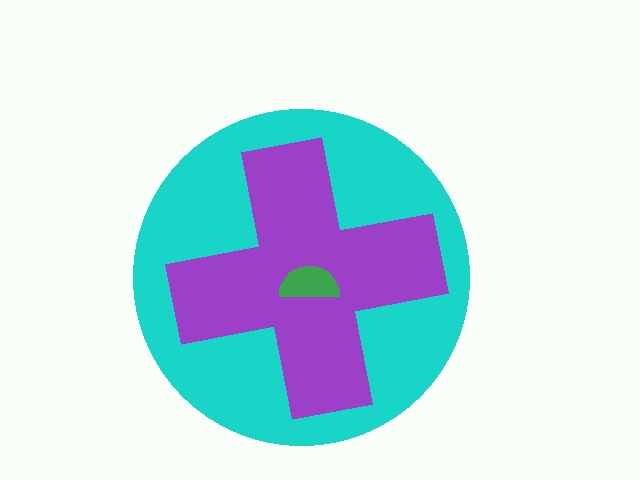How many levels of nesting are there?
3.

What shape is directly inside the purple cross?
The green semicircle.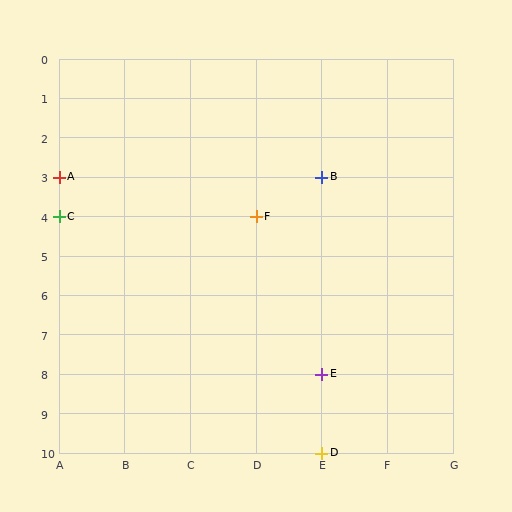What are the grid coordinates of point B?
Point B is at grid coordinates (E, 3).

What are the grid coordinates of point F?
Point F is at grid coordinates (D, 4).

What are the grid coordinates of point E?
Point E is at grid coordinates (E, 8).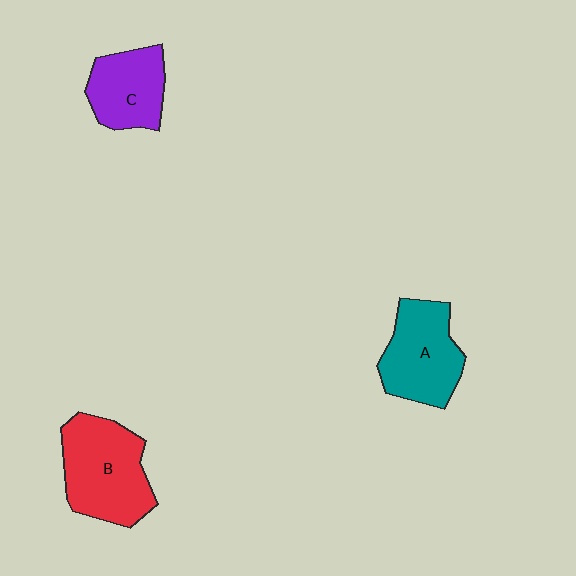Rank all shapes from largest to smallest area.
From largest to smallest: B (red), A (teal), C (purple).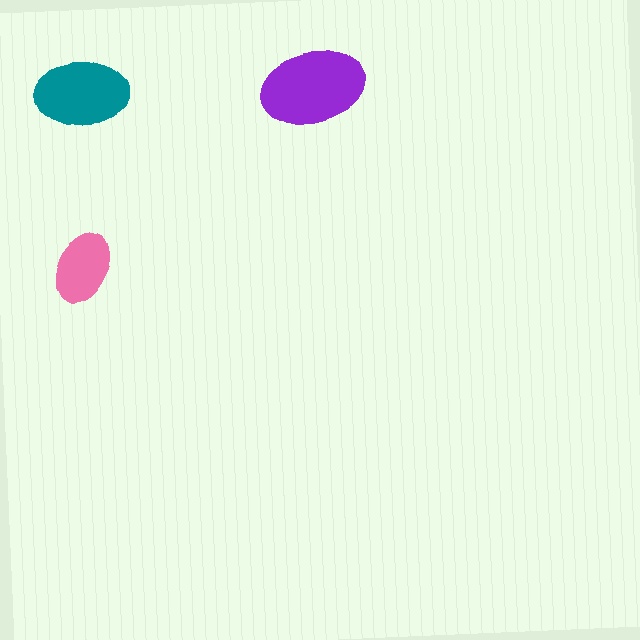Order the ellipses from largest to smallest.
the purple one, the teal one, the pink one.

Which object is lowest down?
The pink ellipse is bottommost.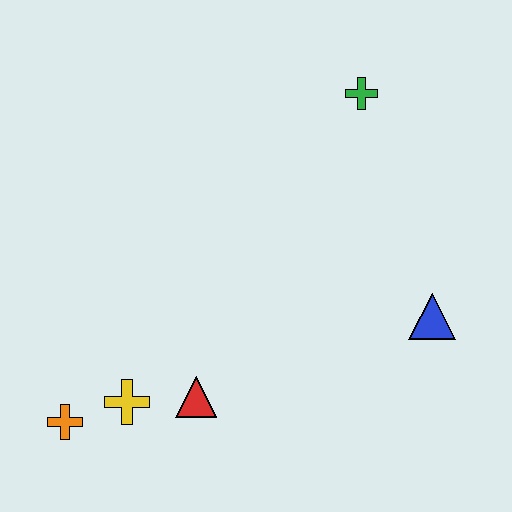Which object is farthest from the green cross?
The orange cross is farthest from the green cross.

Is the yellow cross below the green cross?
Yes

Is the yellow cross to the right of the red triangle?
No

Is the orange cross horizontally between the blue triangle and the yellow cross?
No